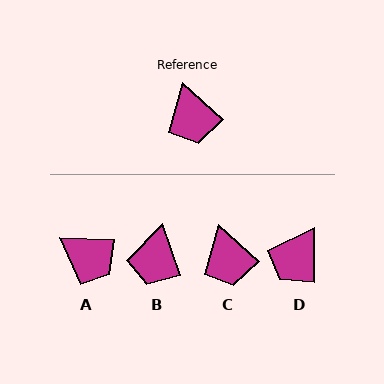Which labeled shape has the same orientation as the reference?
C.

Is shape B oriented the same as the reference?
No, it is off by about 29 degrees.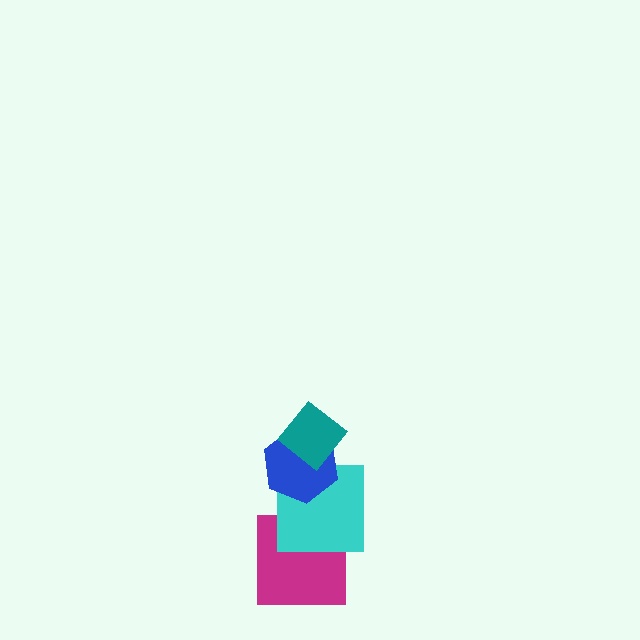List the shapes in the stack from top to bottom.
From top to bottom: the teal diamond, the blue hexagon, the cyan square, the magenta square.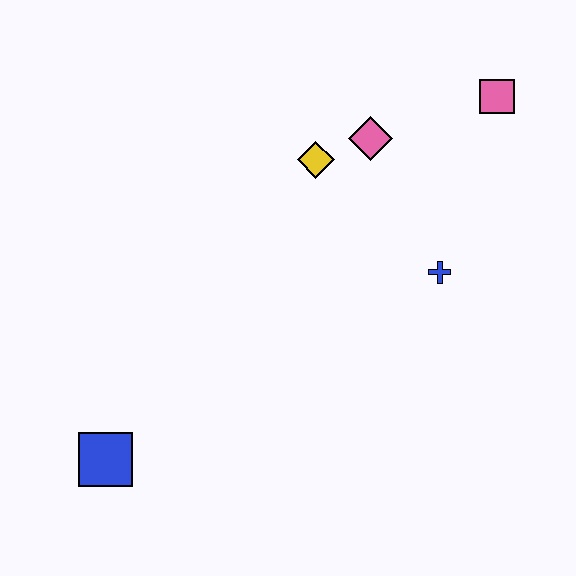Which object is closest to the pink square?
The pink diamond is closest to the pink square.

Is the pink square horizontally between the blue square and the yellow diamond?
No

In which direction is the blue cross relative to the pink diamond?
The blue cross is below the pink diamond.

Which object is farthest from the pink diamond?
The blue square is farthest from the pink diamond.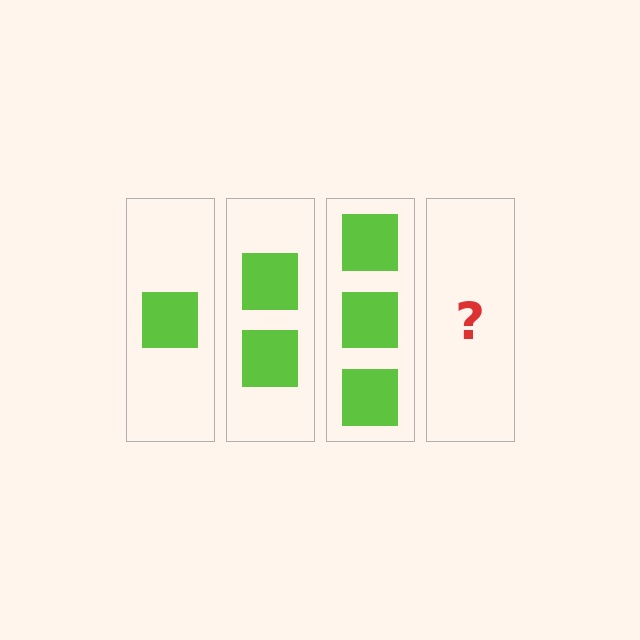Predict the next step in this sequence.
The next step is 4 squares.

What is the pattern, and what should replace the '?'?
The pattern is that each step adds one more square. The '?' should be 4 squares.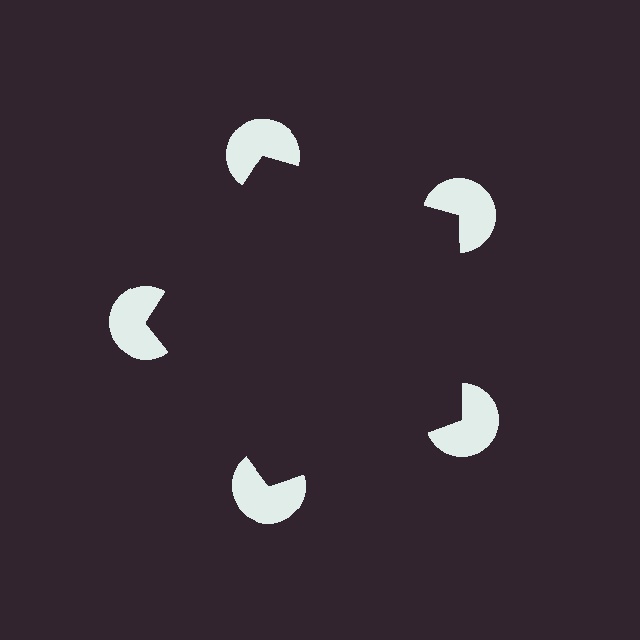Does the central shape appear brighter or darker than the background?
It typically appears slightly darker than the background, even though no actual brightness change is drawn.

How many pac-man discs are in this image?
There are 5 — one at each vertex of the illusory pentagon.